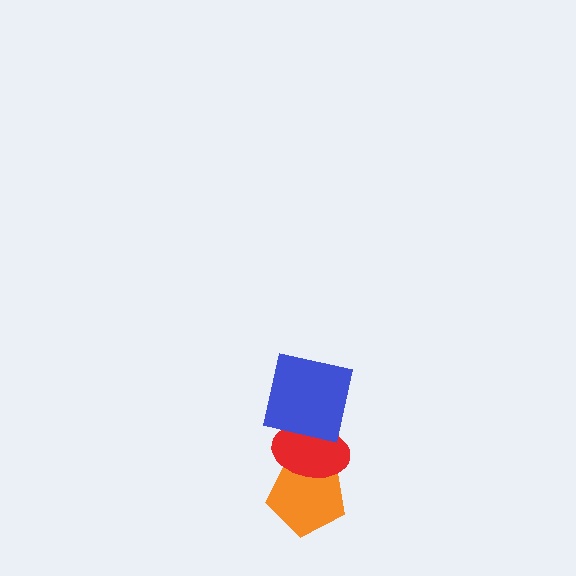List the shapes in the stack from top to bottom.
From top to bottom: the blue square, the red ellipse, the orange pentagon.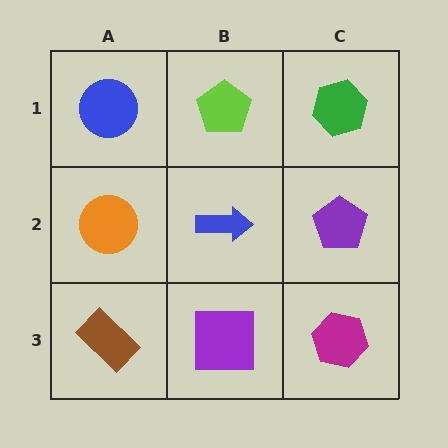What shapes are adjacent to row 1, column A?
An orange circle (row 2, column A), a lime pentagon (row 1, column B).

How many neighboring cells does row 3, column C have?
2.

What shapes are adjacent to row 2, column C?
A green hexagon (row 1, column C), a magenta hexagon (row 3, column C), a blue arrow (row 2, column B).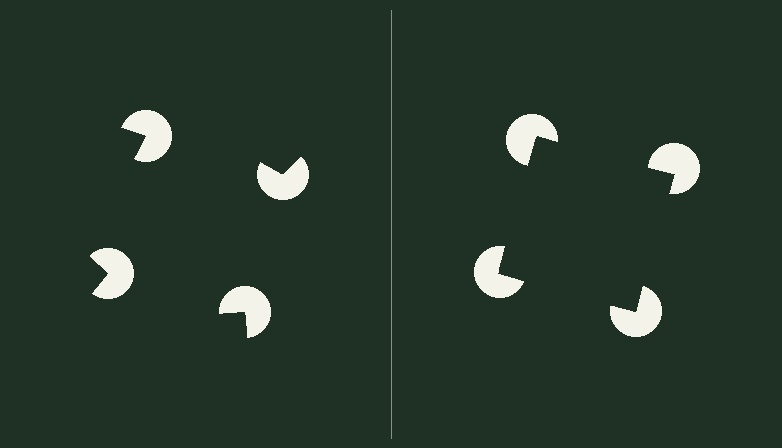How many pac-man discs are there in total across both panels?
8 — 4 on each side.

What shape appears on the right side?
An illusory square.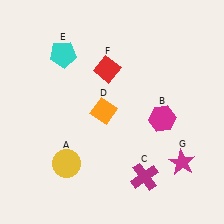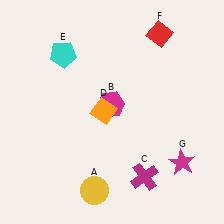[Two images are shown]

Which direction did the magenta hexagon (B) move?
The magenta hexagon (B) moved left.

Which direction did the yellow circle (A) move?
The yellow circle (A) moved right.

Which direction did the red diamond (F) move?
The red diamond (F) moved right.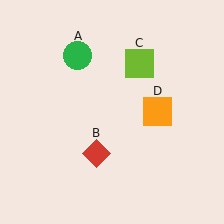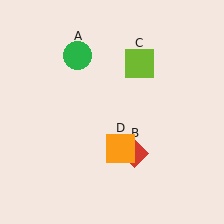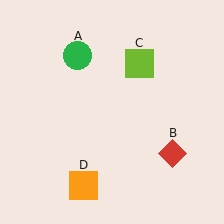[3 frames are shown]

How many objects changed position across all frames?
2 objects changed position: red diamond (object B), orange square (object D).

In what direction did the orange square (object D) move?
The orange square (object D) moved down and to the left.